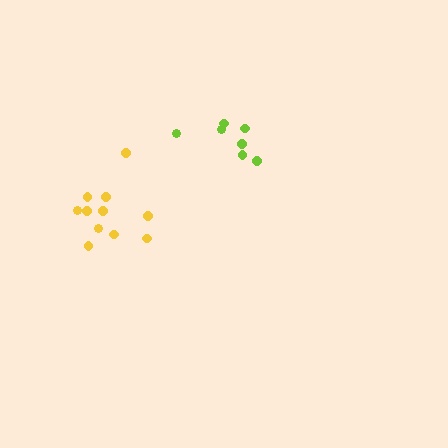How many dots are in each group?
Group 1: 11 dots, Group 2: 7 dots (18 total).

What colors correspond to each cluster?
The clusters are colored: yellow, lime.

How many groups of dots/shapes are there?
There are 2 groups.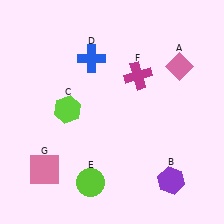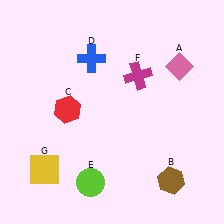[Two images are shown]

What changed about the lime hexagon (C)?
In Image 1, C is lime. In Image 2, it changed to red.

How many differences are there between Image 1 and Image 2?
There are 3 differences between the two images.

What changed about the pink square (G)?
In Image 1, G is pink. In Image 2, it changed to yellow.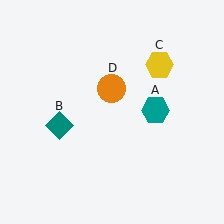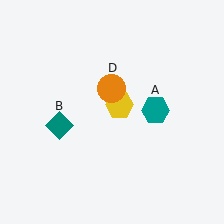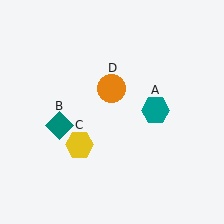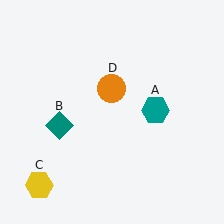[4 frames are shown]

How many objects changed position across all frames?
1 object changed position: yellow hexagon (object C).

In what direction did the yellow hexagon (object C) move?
The yellow hexagon (object C) moved down and to the left.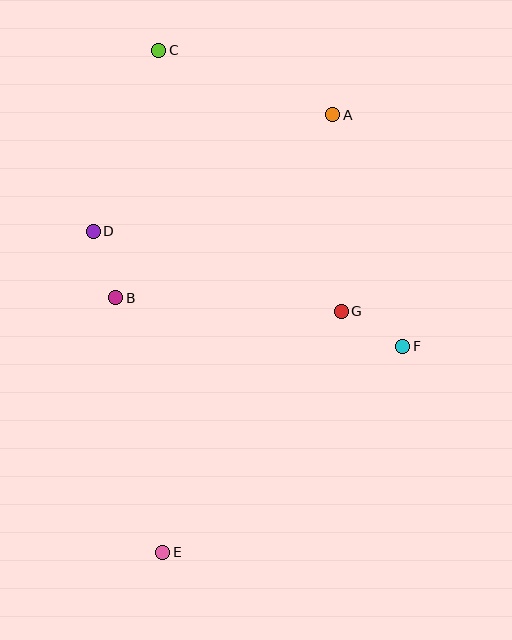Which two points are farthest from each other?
Points C and E are farthest from each other.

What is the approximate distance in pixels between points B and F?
The distance between B and F is approximately 291 pixels.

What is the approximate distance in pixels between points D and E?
The distance between D and E is approximately 329 pixels.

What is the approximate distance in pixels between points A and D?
The distance between A and D is approximately 266 pixels.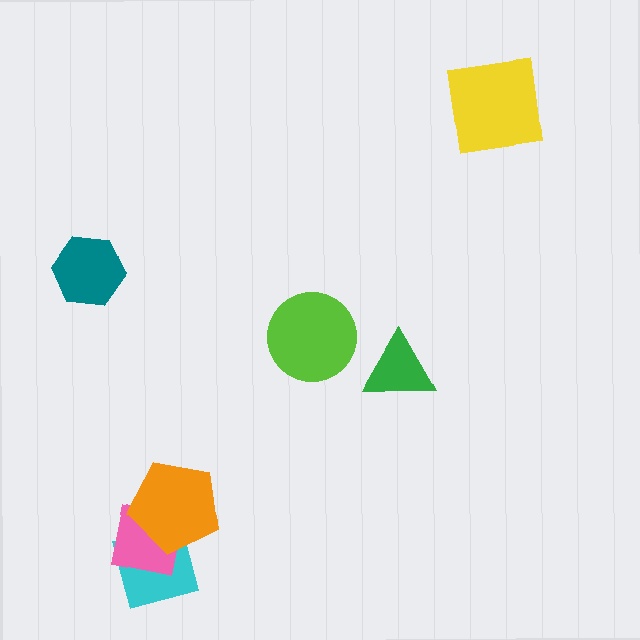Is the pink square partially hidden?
Yes, it is partially covered by another shape.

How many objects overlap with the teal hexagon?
0 objects overlap with the teal hexagon.